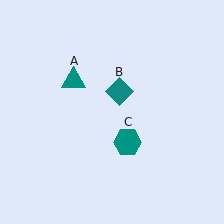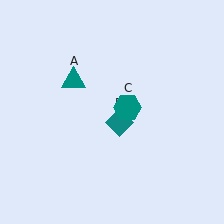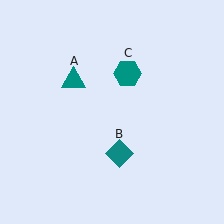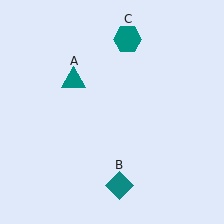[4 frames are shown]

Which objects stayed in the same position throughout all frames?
Teal triangle (object A) remained stationary.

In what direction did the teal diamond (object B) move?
The teal diamond (object B) moved down.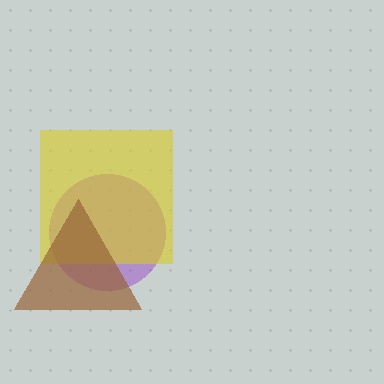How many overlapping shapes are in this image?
There are 3 overlapping shapes in the image.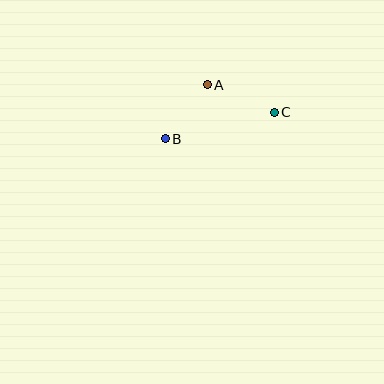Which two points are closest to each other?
Points A and B are closest to each other.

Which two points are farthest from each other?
Points B and C are farthest from each other.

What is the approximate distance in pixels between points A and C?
The distance between A and C is approximately 72 pixels.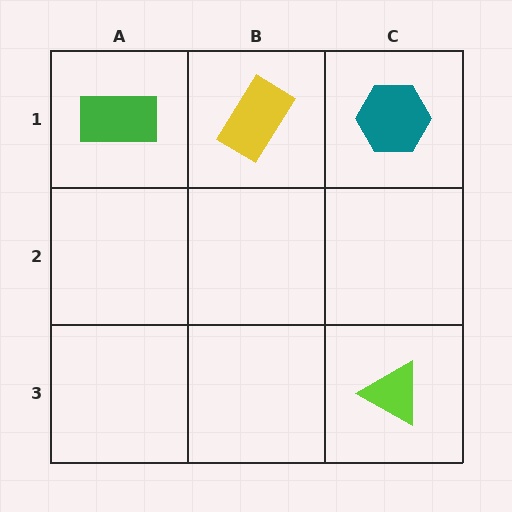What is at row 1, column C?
A teal hexagon.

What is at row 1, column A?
A green rectangle.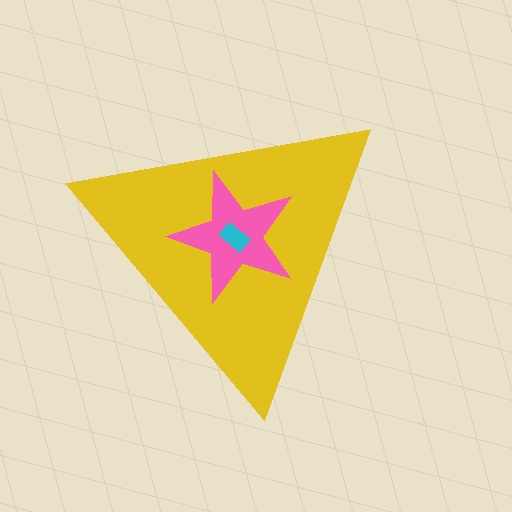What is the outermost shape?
The yellow triangle.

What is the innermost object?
The cyan rectangle.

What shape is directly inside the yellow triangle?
The pink star.